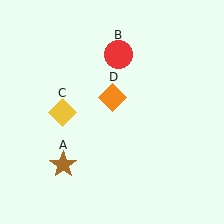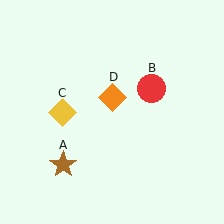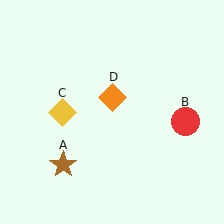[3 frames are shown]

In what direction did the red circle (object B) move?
The red circle (object B) moved down and to the right.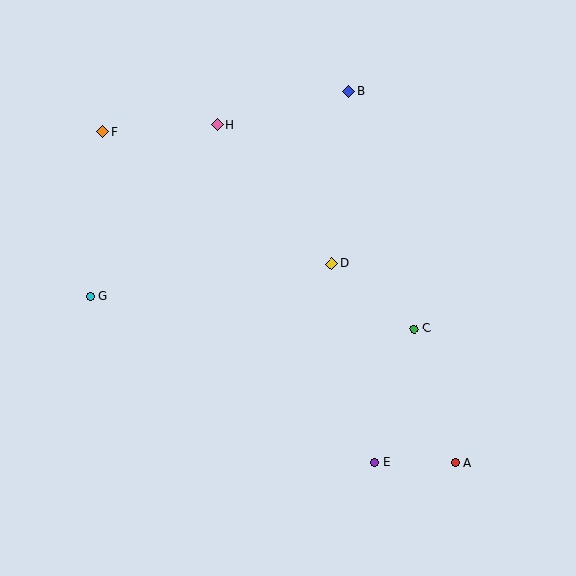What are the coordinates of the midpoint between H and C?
The midpoint between H and C is at (316, 227).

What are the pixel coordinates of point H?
Point H is at (217, 125).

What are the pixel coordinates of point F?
Point F is at (103, 132).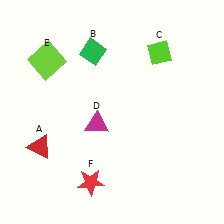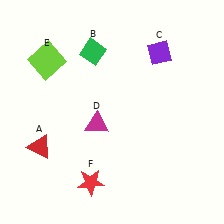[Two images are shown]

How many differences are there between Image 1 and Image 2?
There is 1 difference between the two images.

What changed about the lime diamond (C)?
In Image 1, C is lime. In Image 2, it changed to purple.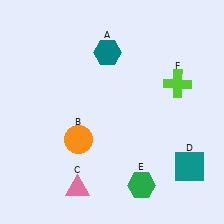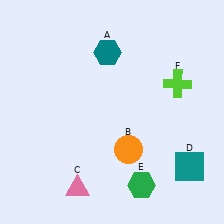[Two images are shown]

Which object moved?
The orange circle (B) moved right.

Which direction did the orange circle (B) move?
The orange circle (B) moved right.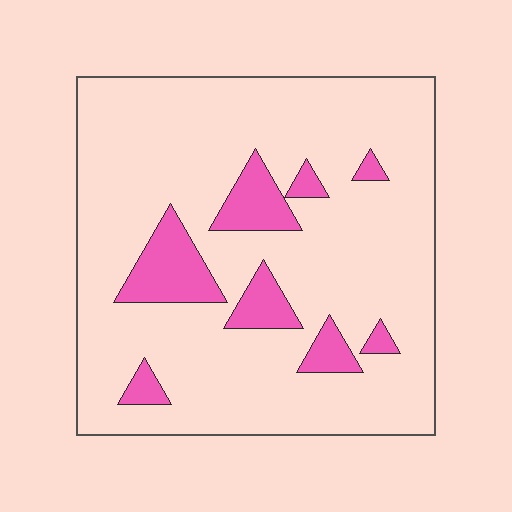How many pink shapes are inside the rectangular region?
8.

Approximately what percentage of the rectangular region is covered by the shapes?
Approximately 15%.